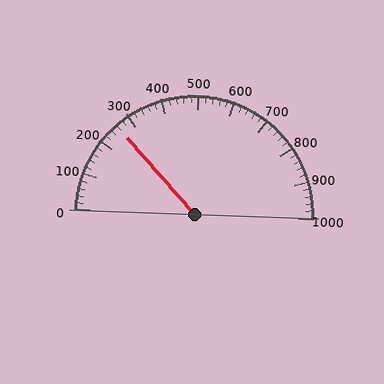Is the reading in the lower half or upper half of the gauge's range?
The reading is in the lower half of the range (0 to 1000).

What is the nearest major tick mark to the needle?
The nearest major tick mark is 300.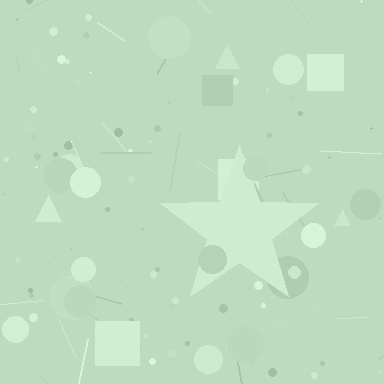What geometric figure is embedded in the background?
A star is embedded in the background.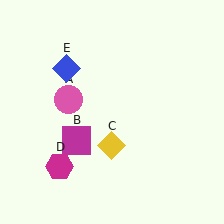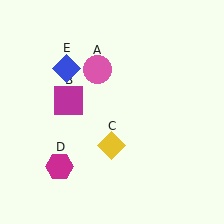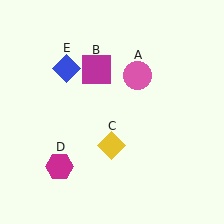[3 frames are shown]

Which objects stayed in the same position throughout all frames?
Yellow diamond (object C) and magenta hexagon (object D) and blue diamond (object E) remained stationary.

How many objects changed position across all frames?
2 objects changed position: pink circle (object A), magenta square (object B).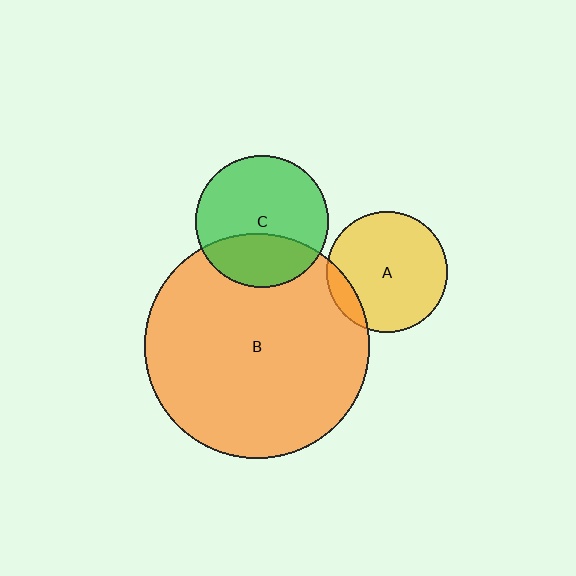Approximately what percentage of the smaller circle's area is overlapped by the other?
Approximately 10%.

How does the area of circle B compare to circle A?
Approximately 3.5 times.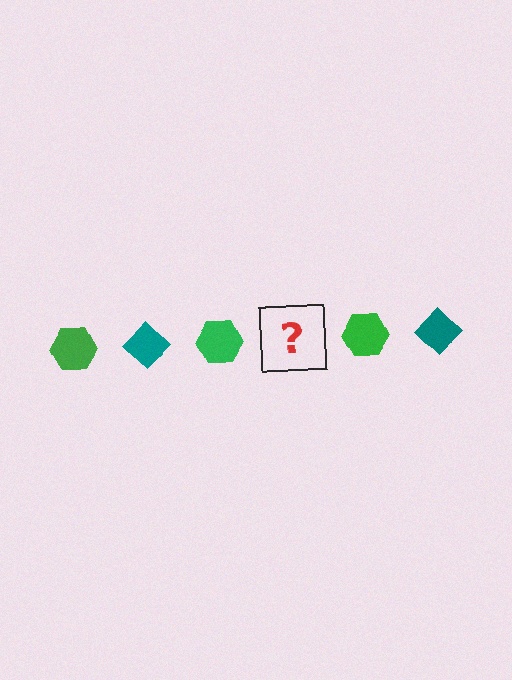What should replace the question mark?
The question mark should be replaced with a teal diamond.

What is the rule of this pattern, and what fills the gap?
The rule is that the pattern alternates between green hexagon and teal diamond. The gap should be filled with a teal diamond.